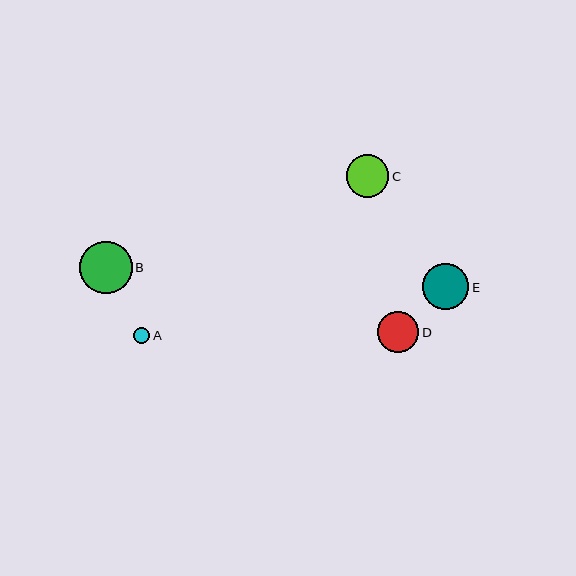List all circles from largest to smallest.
From largest to smallest: B, E, C, D, A.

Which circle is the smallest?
Circle A is the smallest with a size of approximately 16 pixels.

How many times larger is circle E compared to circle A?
Circle E is approximately 2.9 times the size of circle A.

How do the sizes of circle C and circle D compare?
Circle C and circle D are approximately the same size.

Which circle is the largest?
Circle B is the largest with a size of approximately 52 pixels.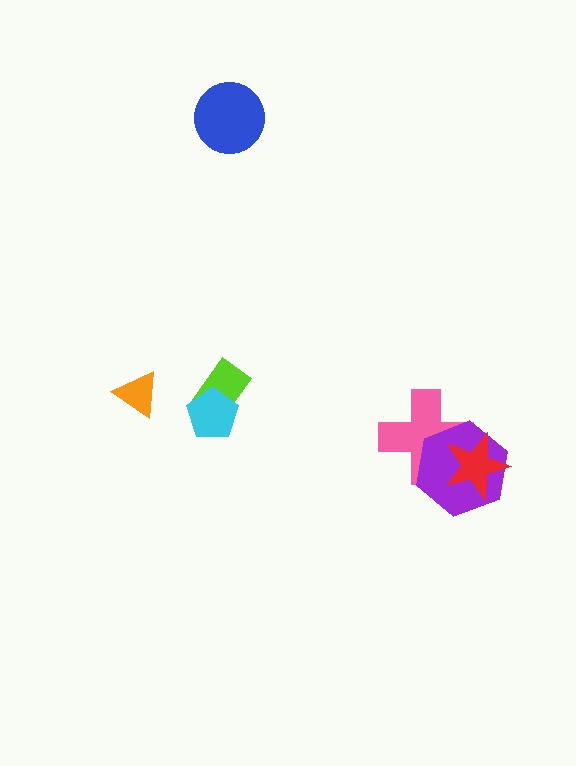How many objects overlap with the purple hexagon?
2 objects overlap with the purple hexagon.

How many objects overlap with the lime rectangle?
1 object overlaps with the lime rectangle.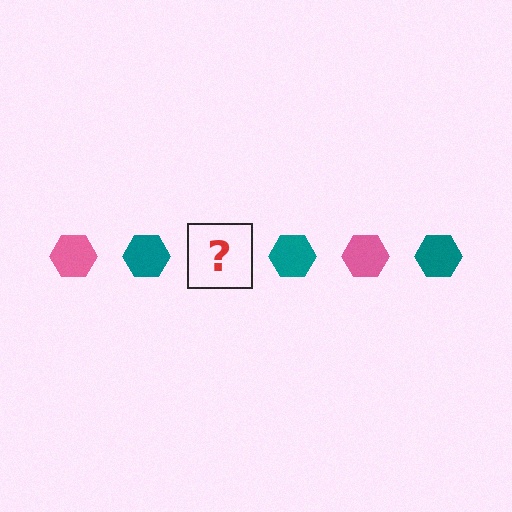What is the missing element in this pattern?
The missing element is a pink hexagon.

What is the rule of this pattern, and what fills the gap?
The rule is that the pattern cycles through pink, teal hexagons. The gap should be filled with a pink hexagon.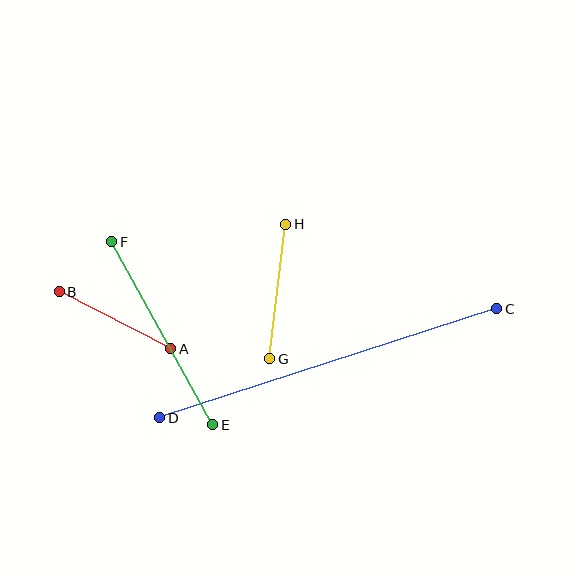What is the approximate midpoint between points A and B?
The midpoint is at approximately (115, 320) pixels.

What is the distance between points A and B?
The distance is approximately 125 pixels.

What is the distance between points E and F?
The distance is approximately 209 pixels.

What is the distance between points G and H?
The distance is approximately 136 pixels.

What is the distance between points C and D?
The distance is approximately 354 pixels.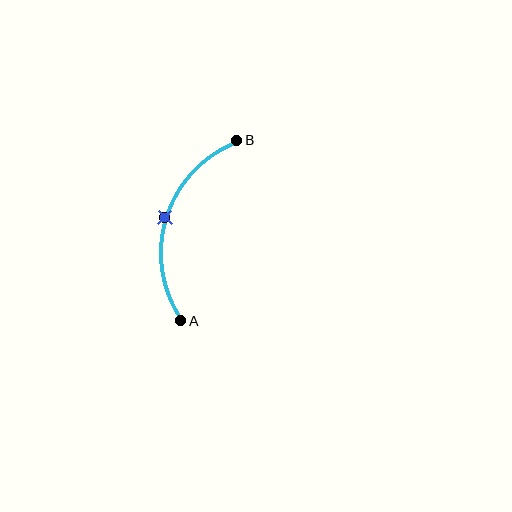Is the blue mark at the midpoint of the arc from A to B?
Yes. The blue mark lies on the arc at equal arc-length from both A and B — it is the arc midpoint.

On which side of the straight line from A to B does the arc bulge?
The arc bulges to the left of the straight line connecting A and B.